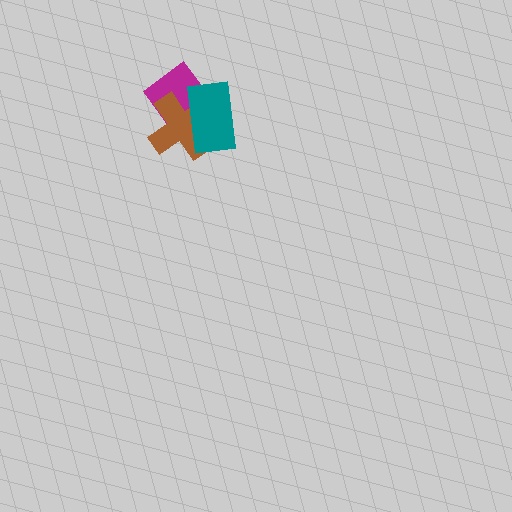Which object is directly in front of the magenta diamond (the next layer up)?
The brown cross is directly in front of the magenta diamond.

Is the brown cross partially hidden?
Yes, it is partially covered by another shape.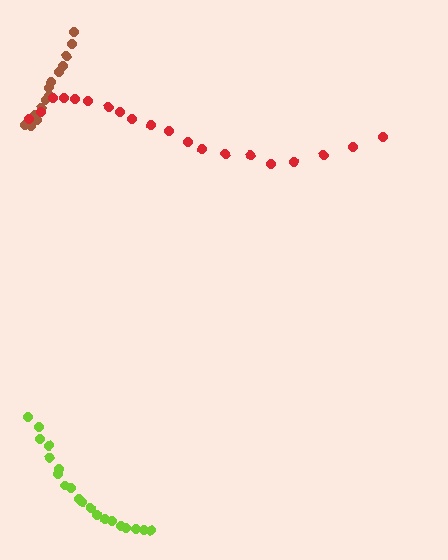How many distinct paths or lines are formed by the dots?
There are 3 distinct paths.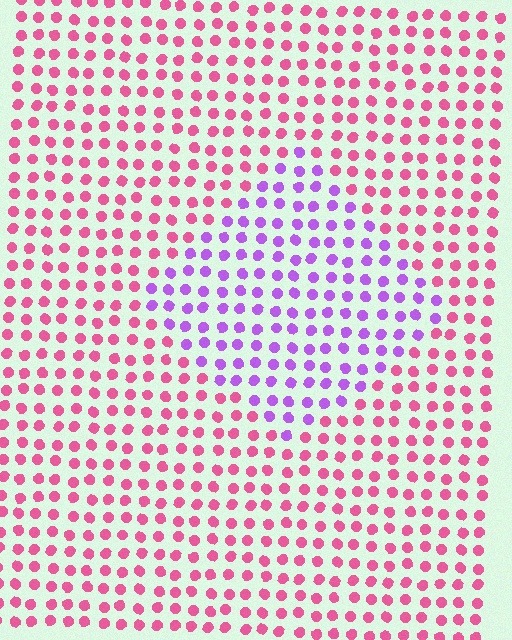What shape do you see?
I see a diamond.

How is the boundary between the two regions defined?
The boundary is defined purely by a slight shift in hue (about 52 degrees). Spacing, size, and orientation are identical on both sides.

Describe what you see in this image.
The image is filled with small pink elements in a uniform arrangement. A diamond-shaped region is visible where the elements are tinted to a slightly different hue, forming a subtle color boundary.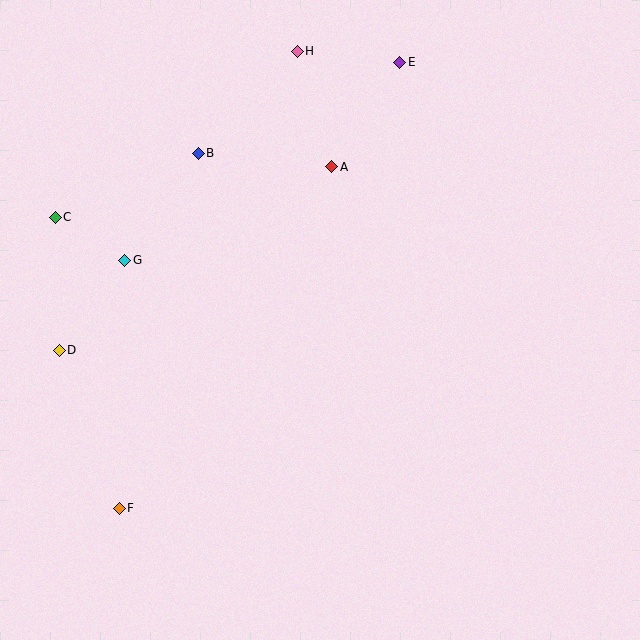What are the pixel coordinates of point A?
Point A is at (332, 167).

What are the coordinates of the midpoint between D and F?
The midpoint between D and F is at (89, 429).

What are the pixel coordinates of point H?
Point H is at (297, 51).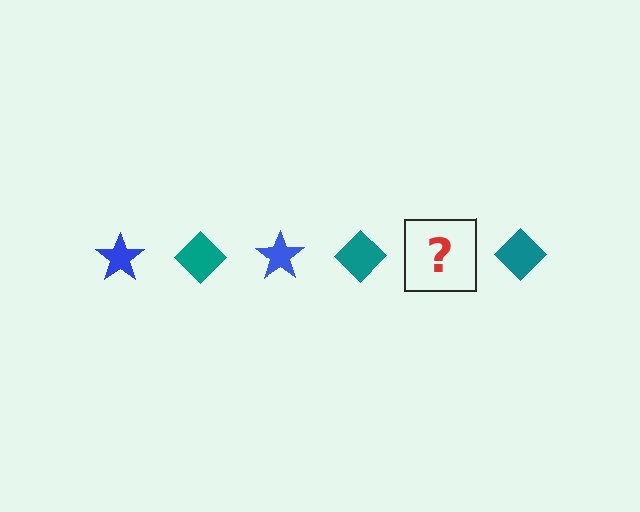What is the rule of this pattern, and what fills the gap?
The rule is that the pattern alternates between blue star and teal diamond. The gap should be filled with a blue star.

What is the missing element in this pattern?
The missing element is a blue star.